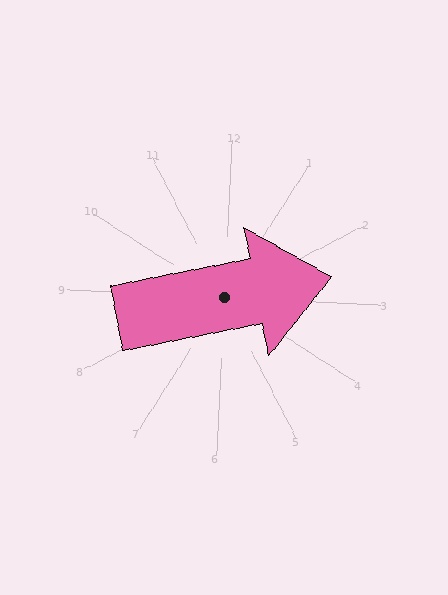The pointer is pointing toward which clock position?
Roughly 3 o'clock.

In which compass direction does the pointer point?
East.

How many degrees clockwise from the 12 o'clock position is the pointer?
Approximately 76 degrees.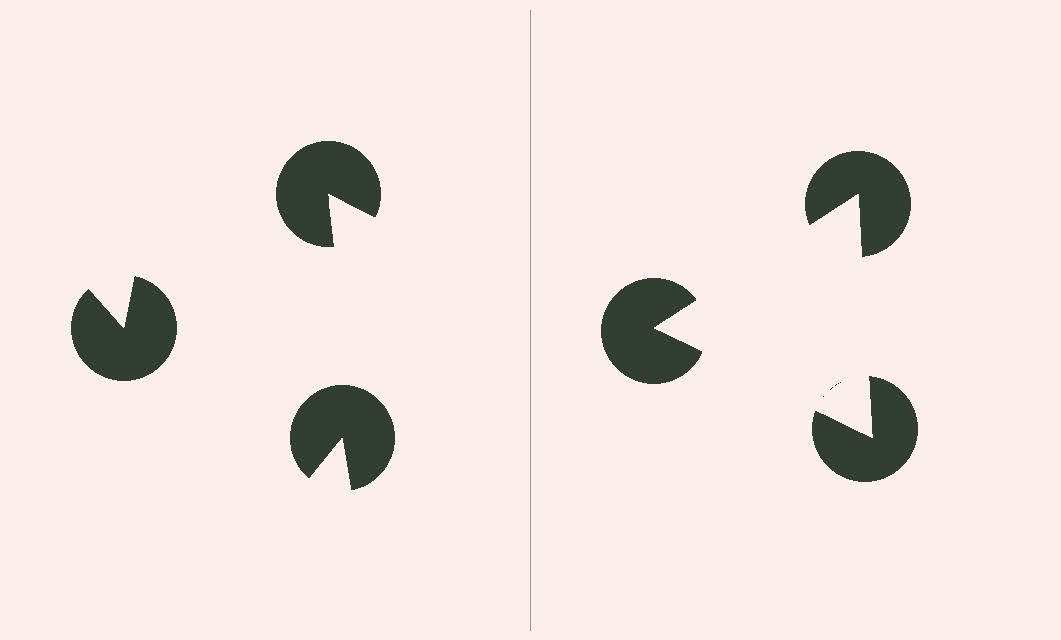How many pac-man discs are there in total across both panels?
6 — 3 on each side.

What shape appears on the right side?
An illusory triangle.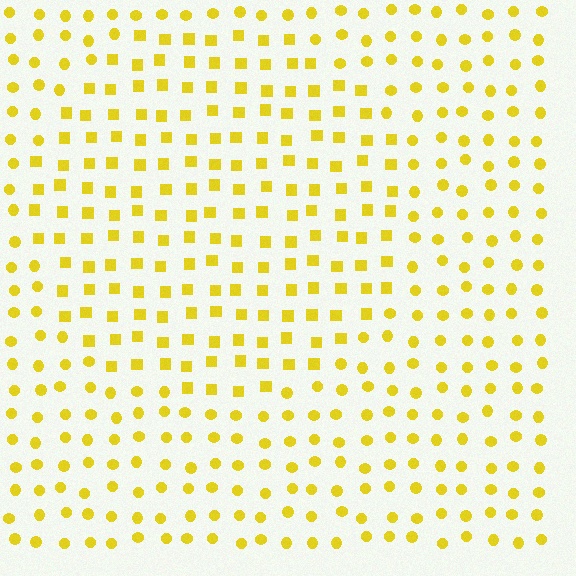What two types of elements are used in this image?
The image uses squares inside the circle region and circles outside it.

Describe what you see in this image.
The image is filled with small yellow elements arranged in a uniform grid. A circle-shaped region contains squares, while the surrounding area contains circles. The boundary is defined purely by the change in element shape.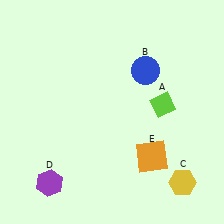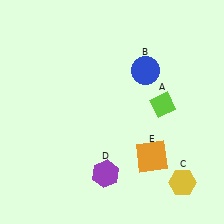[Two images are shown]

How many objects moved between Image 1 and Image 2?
1 object moved between the two images.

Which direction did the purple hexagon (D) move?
The purple hexagon (D) moved right.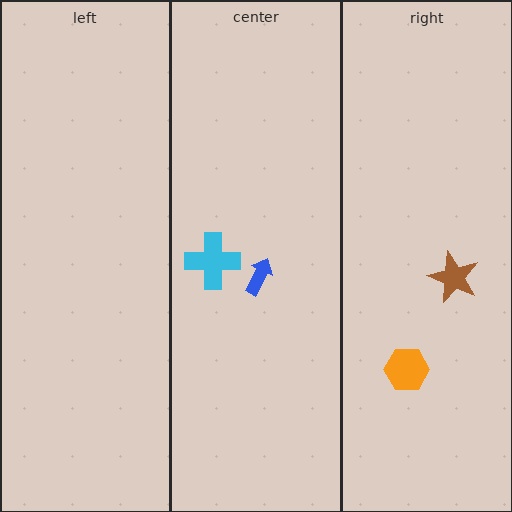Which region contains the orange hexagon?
The right region.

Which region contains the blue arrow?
The center region.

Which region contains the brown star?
The right region.